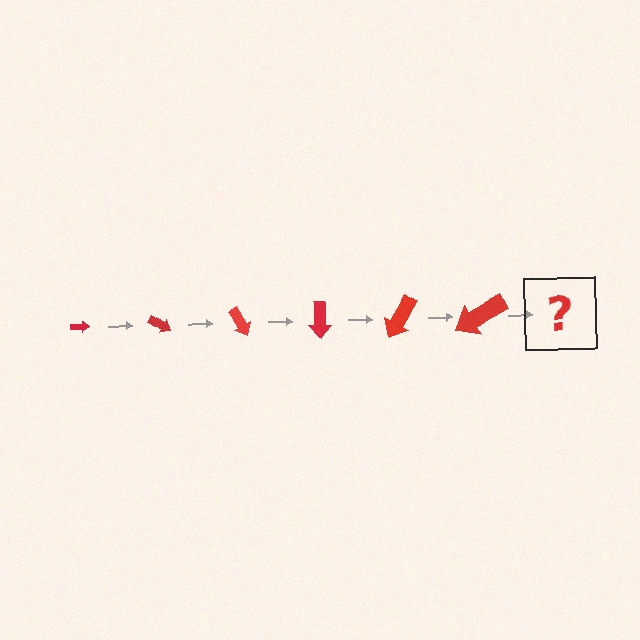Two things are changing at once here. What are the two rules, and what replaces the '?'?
The two rules are that the arrow grows larger each step and it rotates 30 degrees each step. The '?' should be an arrow, larger than the previous one and rotated 180 degrees from the start.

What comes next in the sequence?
The next element should be an arrow, larger than the previous one and rotated 180 degrees from the start.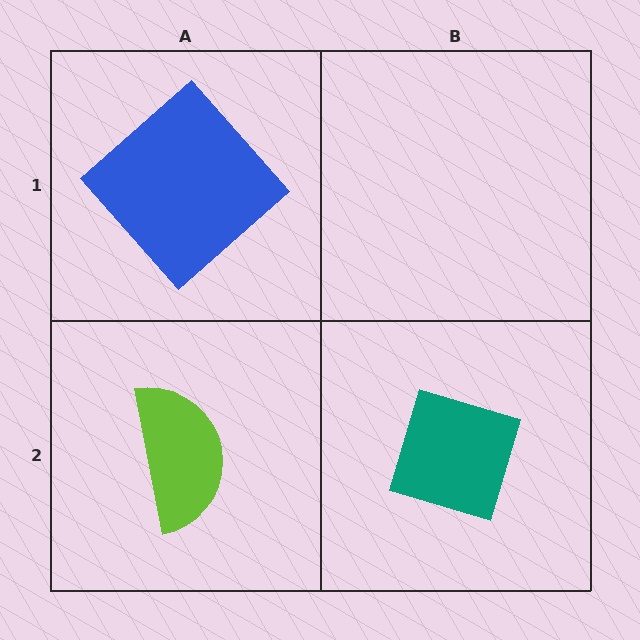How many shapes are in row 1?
1 shape.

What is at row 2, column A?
A lime semicircle.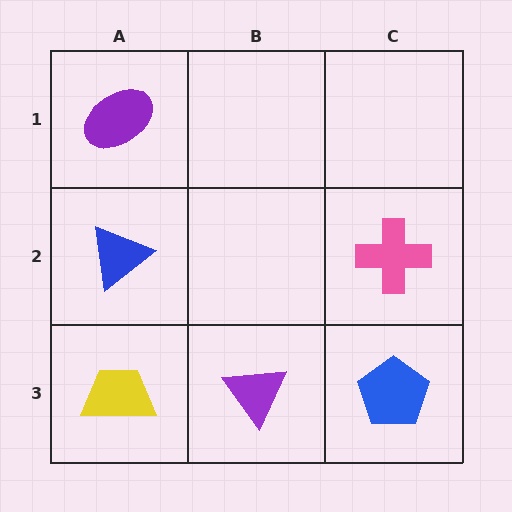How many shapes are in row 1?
1 shape.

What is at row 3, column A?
A yellow trapezoid.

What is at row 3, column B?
A purple triangle.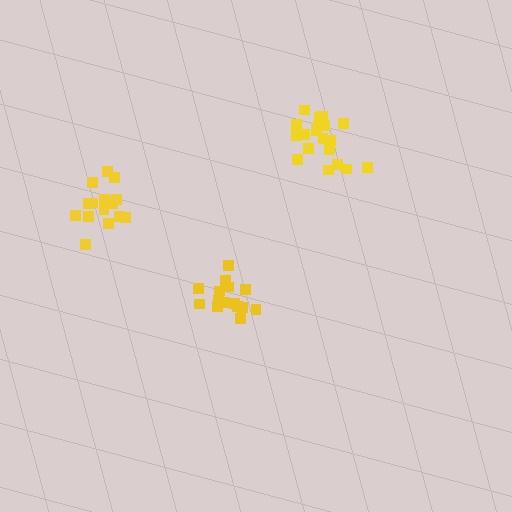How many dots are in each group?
Group 1: 15 dots, Group 2: 15 dots, Group 3: 19 dots (49 total).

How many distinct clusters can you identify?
There are 3 distinct clusters.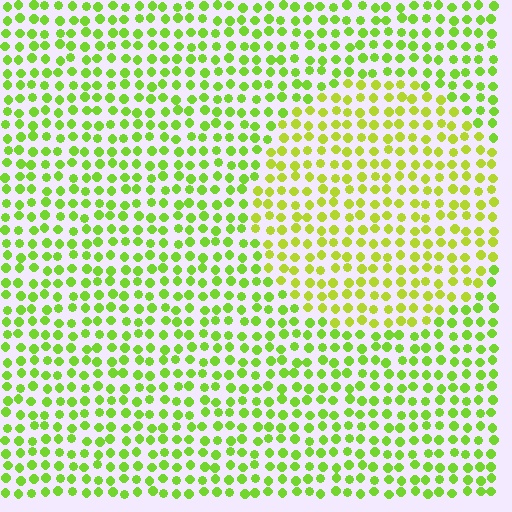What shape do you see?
I see a circle.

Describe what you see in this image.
The image is filled with small lime elements in a uniform arrangement. A circle-shaped region is visible where the elements are tinted to a slightly different hue, forming a subtle color boundary.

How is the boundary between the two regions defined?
The boundary is defined purely by a slight shift in hue (about 22 degrees). Spacing, size, and orientation are identical on both sides.